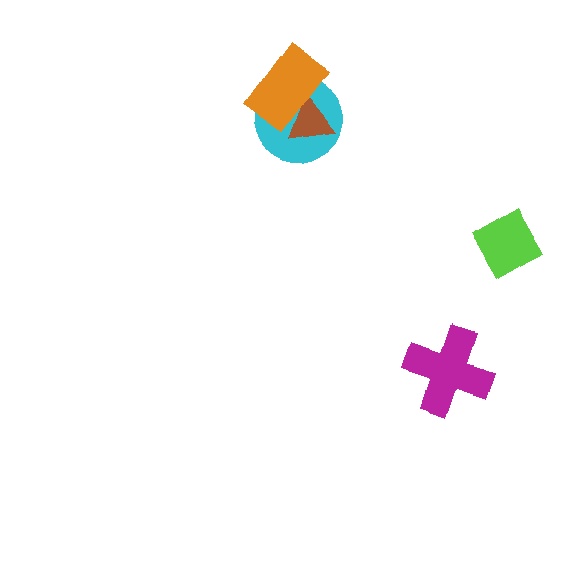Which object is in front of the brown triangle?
The orange rectangle is in front of the brown triangle.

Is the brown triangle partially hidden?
Yes, it is partially covered by another shape.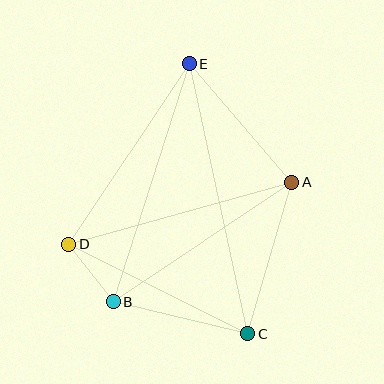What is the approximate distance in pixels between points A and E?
The distance between A and E is approximately 157 pixels.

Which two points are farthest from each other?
Points C and E are farthest from each other.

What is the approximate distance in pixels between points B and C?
The distance between B and C is approximately 138 pixels.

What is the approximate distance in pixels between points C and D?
The distance between C and D is approximately 200 pixels.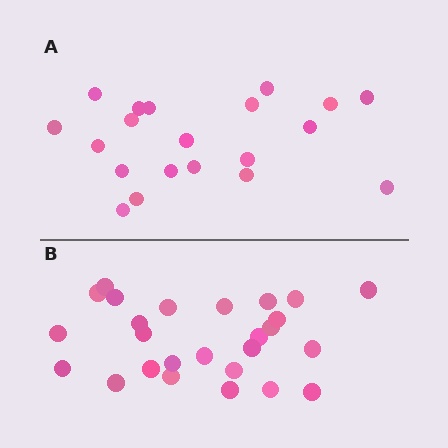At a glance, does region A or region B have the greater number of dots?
Region B (the bottom region) has more dots.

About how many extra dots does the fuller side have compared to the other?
Region B has about 6 more dots than region A.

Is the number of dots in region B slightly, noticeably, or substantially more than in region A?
Region B has noticeably more, but not dramatically so. The ratio is roughly 1.3 to 1.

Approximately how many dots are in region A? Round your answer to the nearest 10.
About 20 dots.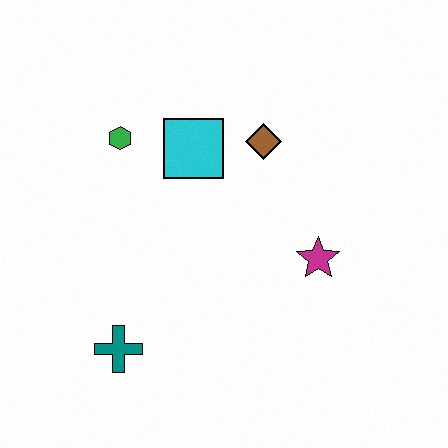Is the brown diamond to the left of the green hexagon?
No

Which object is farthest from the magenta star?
The green hexagon is farthest from the magenta star.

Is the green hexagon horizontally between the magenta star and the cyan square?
No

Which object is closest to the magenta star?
The brown diamond is closest to the magenta star.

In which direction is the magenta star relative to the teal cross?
The magenta star is to the right of the teal cross.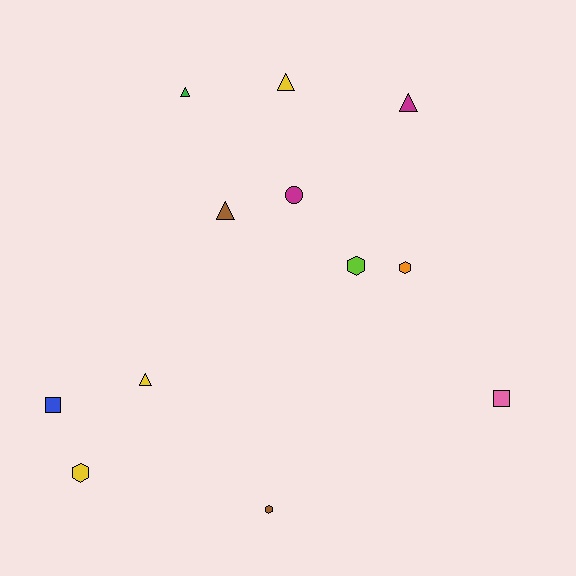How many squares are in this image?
There are 2 squares.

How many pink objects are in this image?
There is 1 pink object.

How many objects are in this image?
There are 12 objects.